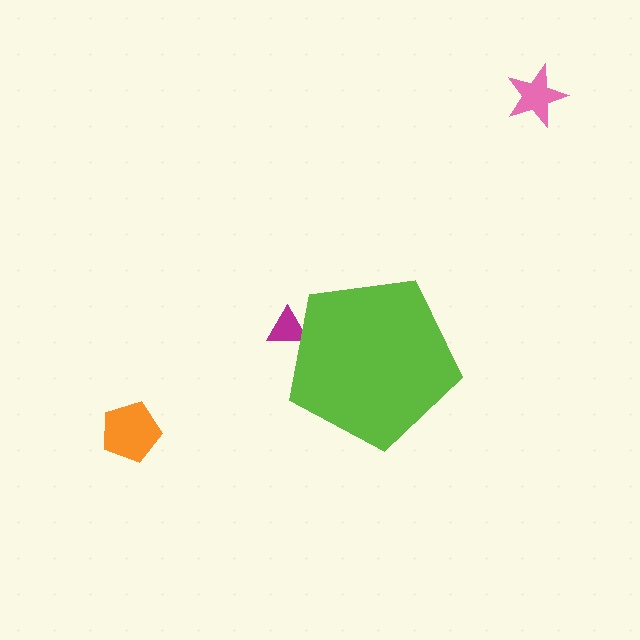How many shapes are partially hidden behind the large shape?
1 shape is partially hidden.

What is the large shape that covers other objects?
A lime pentagon.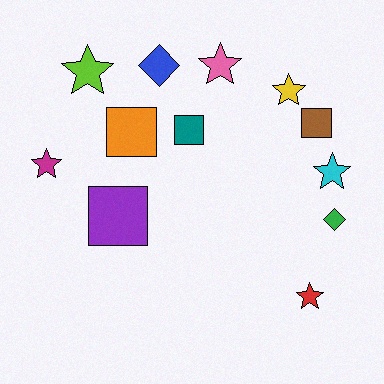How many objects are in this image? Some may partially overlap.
There are 12 objects.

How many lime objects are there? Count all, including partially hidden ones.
There is 1 lime object.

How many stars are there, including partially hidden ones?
There are 6 stars.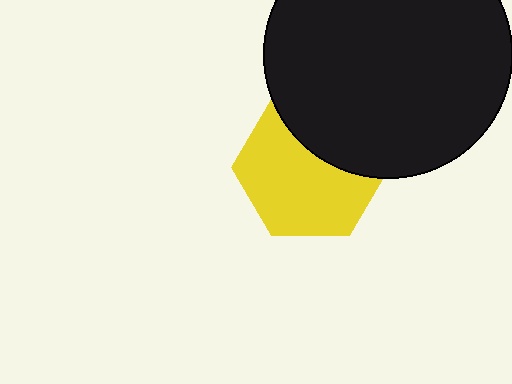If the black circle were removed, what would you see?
You would see the complete yellow hexagon.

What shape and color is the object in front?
The object in front is a black circle.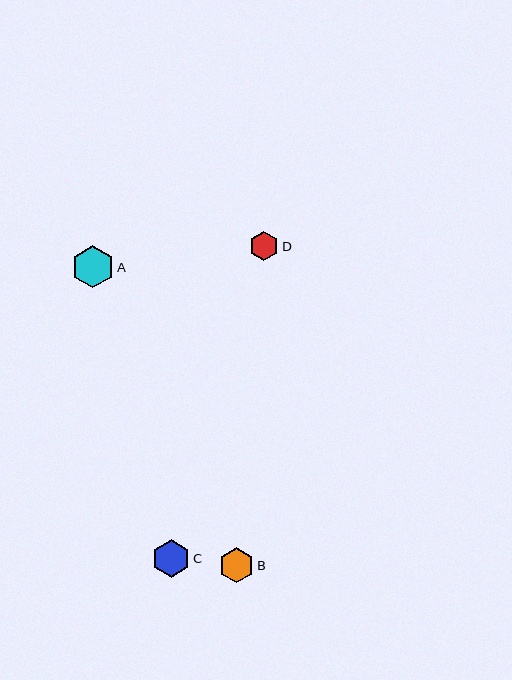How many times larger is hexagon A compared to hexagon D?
Hexagon A is approximately 1.4 times the size of hexagon D.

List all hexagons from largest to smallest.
From largest to smallest: A, C, B, D.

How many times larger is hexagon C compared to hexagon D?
Hexagon C is approximately 1.3 times the size of hexagon D.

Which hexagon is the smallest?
Hexagon D is the smallest with a size of approximately 29 pixels.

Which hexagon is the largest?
Hexagon A is the largest with a size of approximately 43 pixels.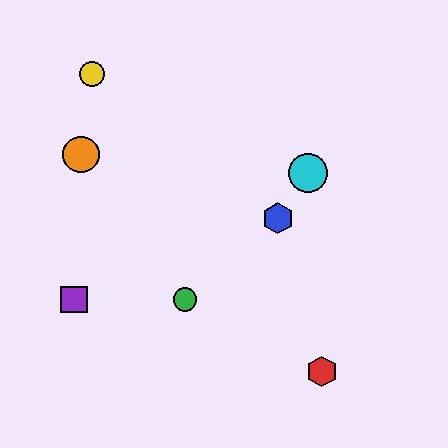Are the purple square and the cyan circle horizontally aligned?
No, the purple square is at y≈300 and the cyan circle is at y≈173.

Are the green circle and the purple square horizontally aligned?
Yes, both are at y≈300.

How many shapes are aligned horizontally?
2 shapes (the green circle, the purple square) are aligned horizontally.